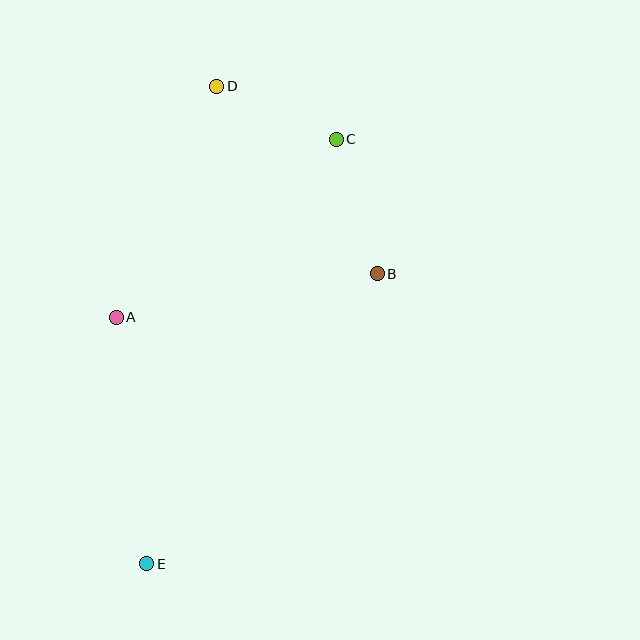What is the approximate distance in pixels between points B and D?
The distance between B and D is approximately 247 pixels.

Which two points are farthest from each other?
Points D and E are farthest from each other.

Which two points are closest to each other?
Points C and D are closest to each other.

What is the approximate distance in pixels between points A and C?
The distance between A and C is approximately 283 pixels.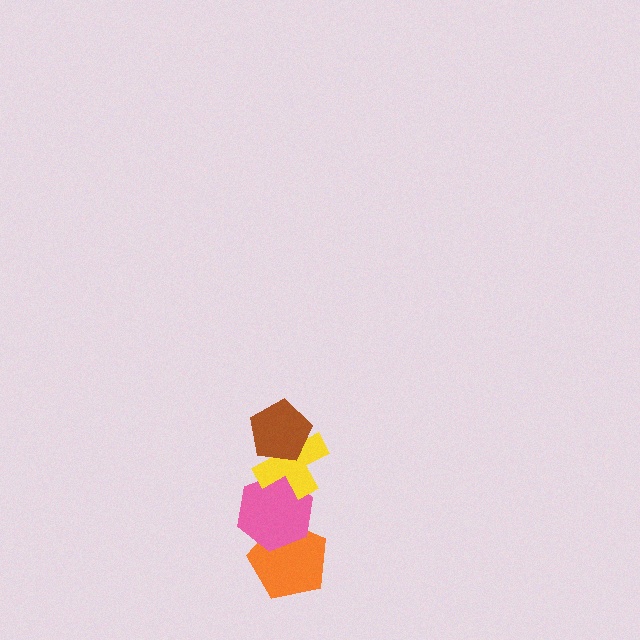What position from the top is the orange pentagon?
The orange pentagon is 4th from the top.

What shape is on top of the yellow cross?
The brown pentagon is on top of the yellow cross.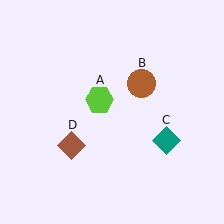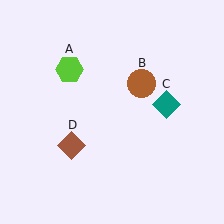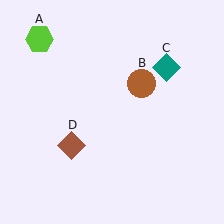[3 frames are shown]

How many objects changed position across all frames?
2 objects changed position: lime hexagon (object A), teal diamond (object C).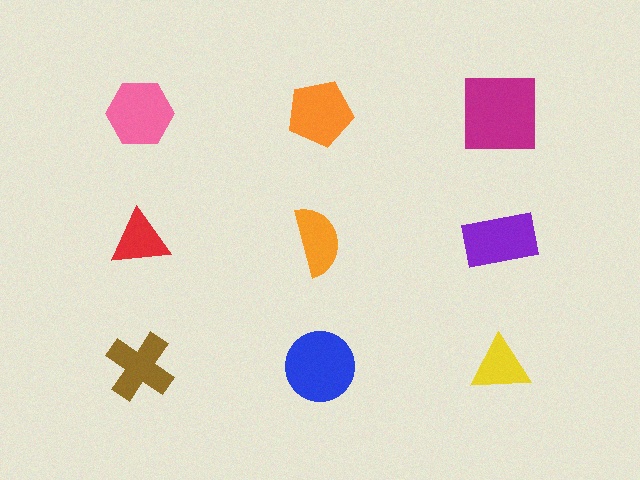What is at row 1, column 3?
A magenta square.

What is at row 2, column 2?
An orange semicircle.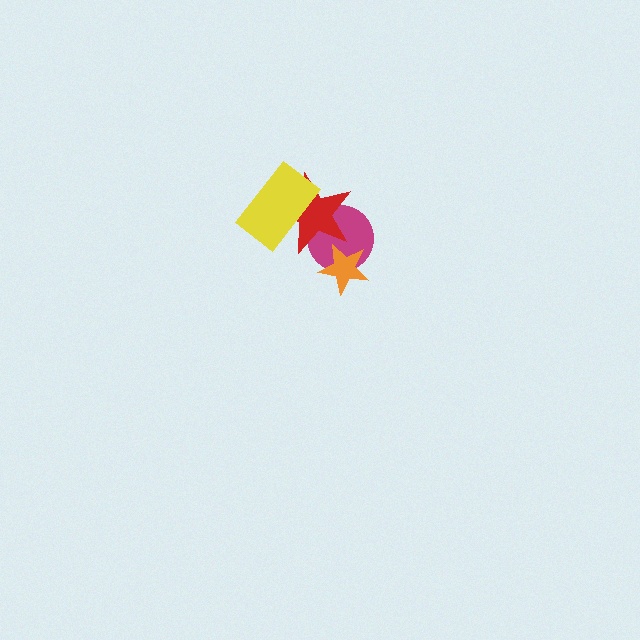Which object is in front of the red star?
The yellow rectangle is in front of the red star.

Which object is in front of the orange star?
The red star is in front of the orange star.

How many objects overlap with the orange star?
2 objects overlap with the orange star.